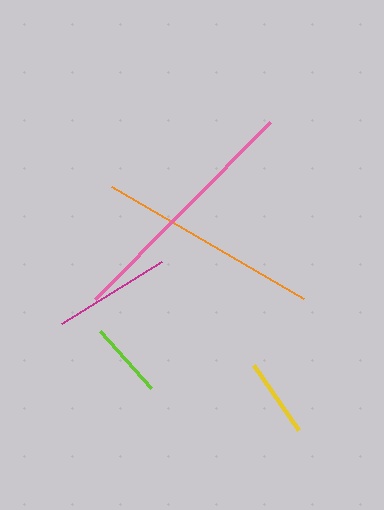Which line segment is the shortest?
The lime line is the shortest at approximately 76 pixels.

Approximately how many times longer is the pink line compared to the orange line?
The pink line is approximately 1.1 times the length of the orange line.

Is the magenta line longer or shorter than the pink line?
The pink line is longer than the magenta line.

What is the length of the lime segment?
The lime segment is approximately 76 pixels long.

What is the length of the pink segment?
The pink segment is approximately 249 pixels long.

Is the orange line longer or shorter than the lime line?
The orange line is longer than the lime line.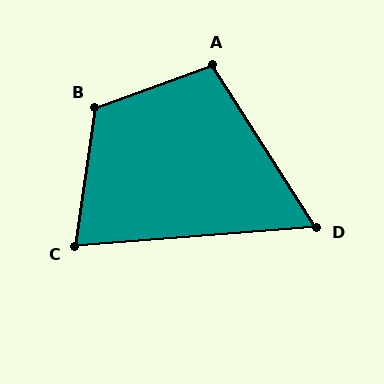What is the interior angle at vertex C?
Approximately 77 degrees (acute).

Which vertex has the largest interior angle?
B, at approximately 118 degrees.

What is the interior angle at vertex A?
Approximately 103 degrees (obtuse).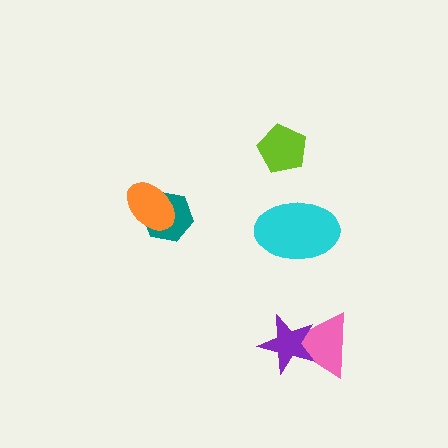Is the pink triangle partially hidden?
Yes, it is partially covered by another shape.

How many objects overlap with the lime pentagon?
0 objects overlap with the lime pentagon.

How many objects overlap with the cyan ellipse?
0 objects overlap with the cyan ellipse.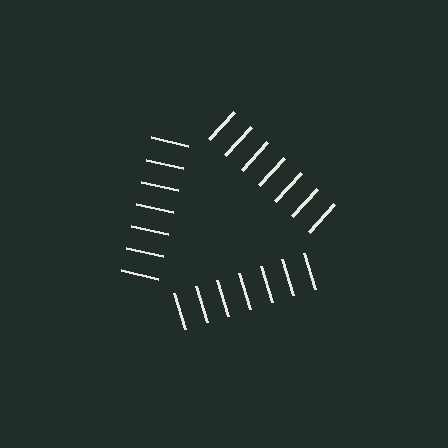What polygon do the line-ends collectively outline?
An illusory triangle — the line segments terminate on its edges but no continuous stroke is drawn.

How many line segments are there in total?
21 — 7 along each of the 3 edges.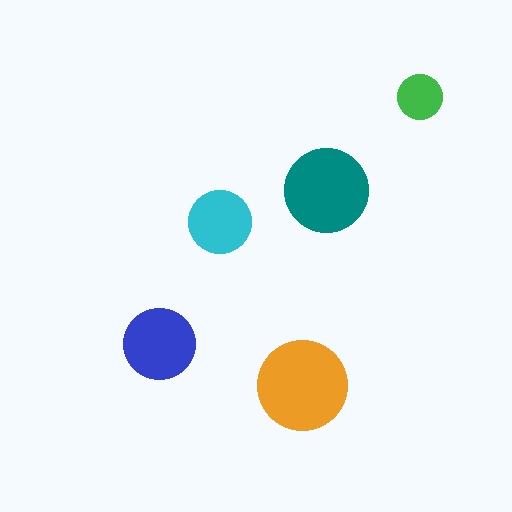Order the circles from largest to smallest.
the orange one, the teal one, the blue one, the cyan one, the green one.